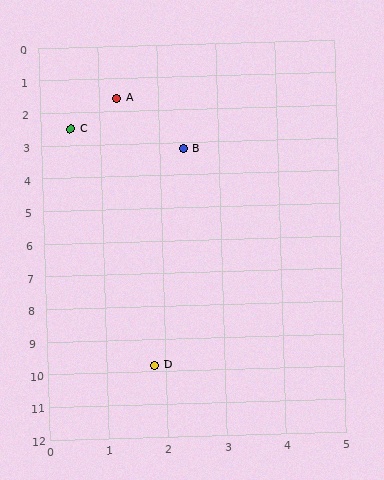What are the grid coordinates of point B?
Point B is at approximately (2.4, 3.2).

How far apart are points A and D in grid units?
Points A and D are about 8.2 grid units apart.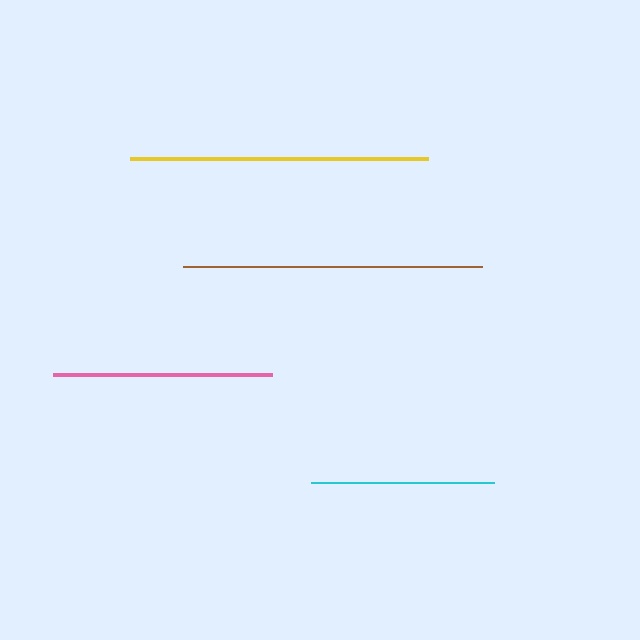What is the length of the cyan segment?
The cyan segment is approximately 183 pixels long.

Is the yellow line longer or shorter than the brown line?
The brown line is longer than the yellow line.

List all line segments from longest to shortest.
From longest to shortest: brown, yellow, pink, cyan.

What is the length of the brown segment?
The brown segment is approximately 299 pixels long.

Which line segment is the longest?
The brown line is the longest at approximately 299 pixels.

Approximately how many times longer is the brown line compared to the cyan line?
The brown line is approximately 1.6 times the length of the cyan line.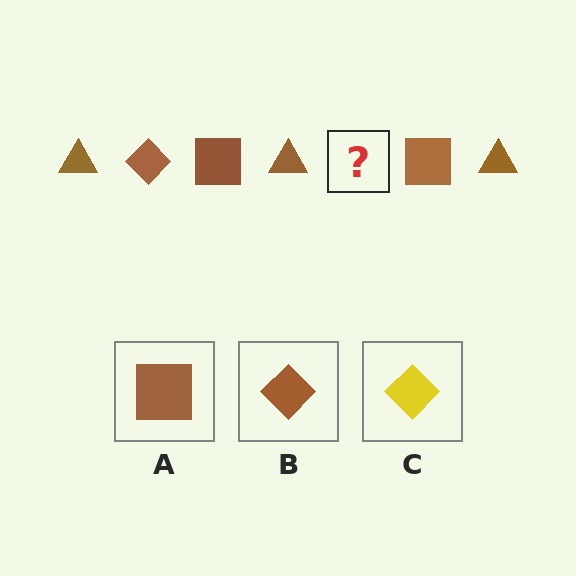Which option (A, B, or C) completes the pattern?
B.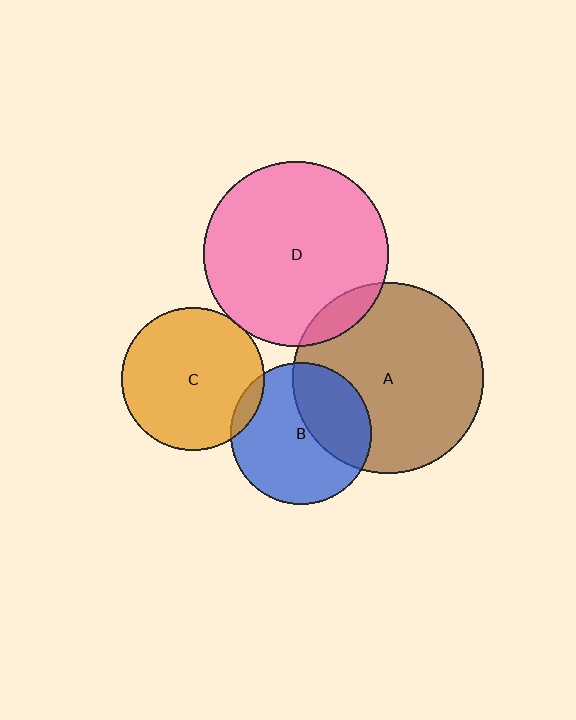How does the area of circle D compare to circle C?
Approximately 1.7 times.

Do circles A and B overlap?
Yes.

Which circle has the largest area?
Circle A (brown).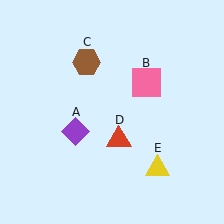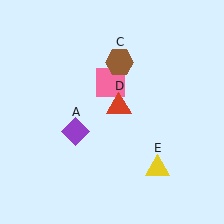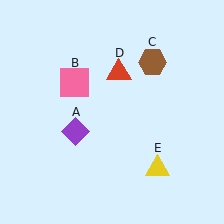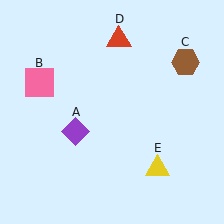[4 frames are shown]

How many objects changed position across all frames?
3 objects changed position: pink square (object B), brown hexagon (object C), red triangle (object D).